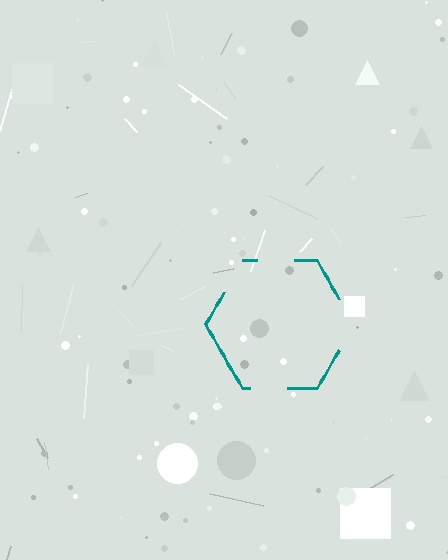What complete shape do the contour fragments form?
The contour fragments form a hexagon.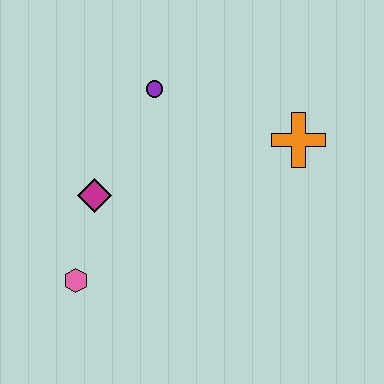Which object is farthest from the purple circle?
The pink hexagon is farthest from the purple circle.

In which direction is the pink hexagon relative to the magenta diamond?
The pink hexagon is below the magenta diamond.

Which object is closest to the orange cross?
The purple circle is closest to the orange cross.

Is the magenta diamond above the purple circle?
No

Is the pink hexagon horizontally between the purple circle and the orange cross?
No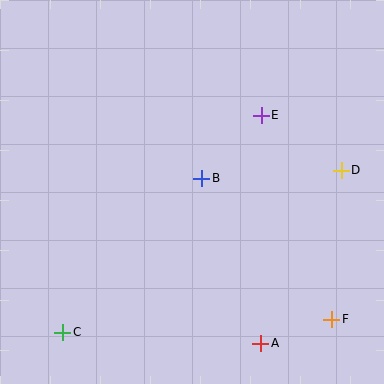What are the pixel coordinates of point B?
Point B is at (202, 178).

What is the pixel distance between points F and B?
The distance between F and B is 192 pixels.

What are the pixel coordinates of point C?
Point C is at (63, 332).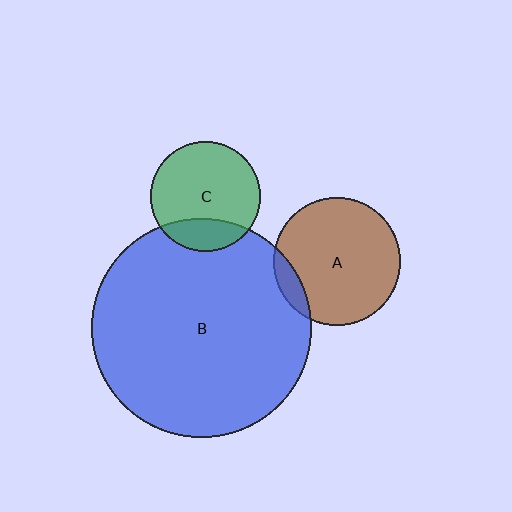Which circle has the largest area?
Circle B (blue).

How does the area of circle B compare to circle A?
Approximately 3.0 times.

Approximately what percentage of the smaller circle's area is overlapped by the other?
Approximately 20%.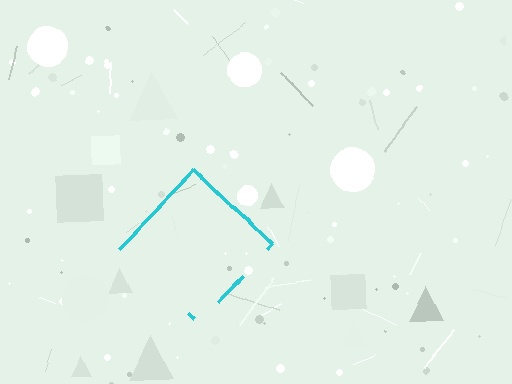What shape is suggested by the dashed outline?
The dashed outline suggests a diamond.